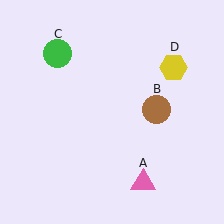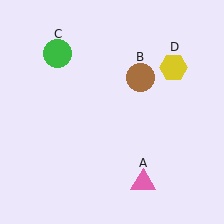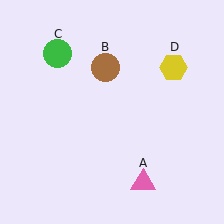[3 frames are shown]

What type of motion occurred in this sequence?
The brown circle (object B) rotated counterclockwise around the center of the scene.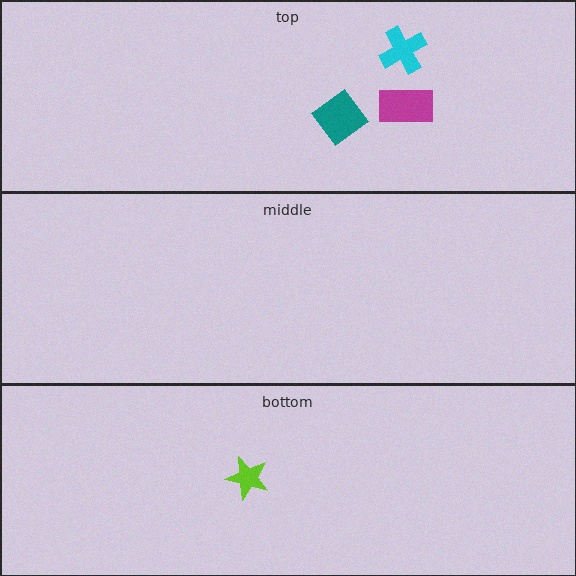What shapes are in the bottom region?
The lime star.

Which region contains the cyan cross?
The top region.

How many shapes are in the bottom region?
1.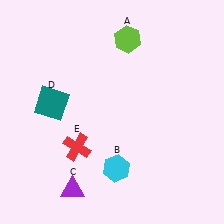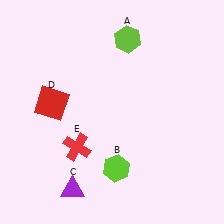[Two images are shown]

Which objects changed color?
B changed from cyan to lime. D changed from teal to red.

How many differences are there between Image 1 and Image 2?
There are 2 differences between the two images.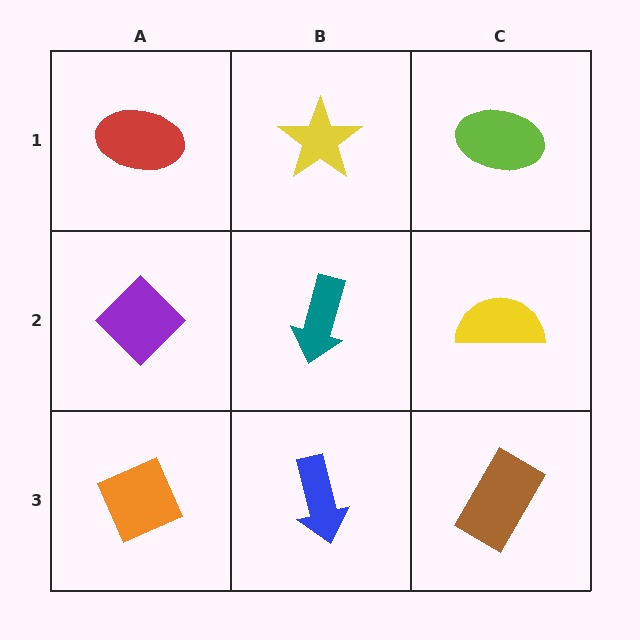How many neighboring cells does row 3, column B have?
3.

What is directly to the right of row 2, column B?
A yellow semicircle.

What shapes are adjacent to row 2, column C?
A lime ellipse (row 1, column C), a brown rectangle (row 3, column C), a teal arrow (row 2, column B).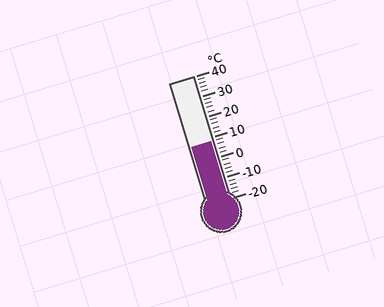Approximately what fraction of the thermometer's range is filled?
The thermometer is filled to approximately 45% of its range.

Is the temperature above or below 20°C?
The temperature is below 20°C.